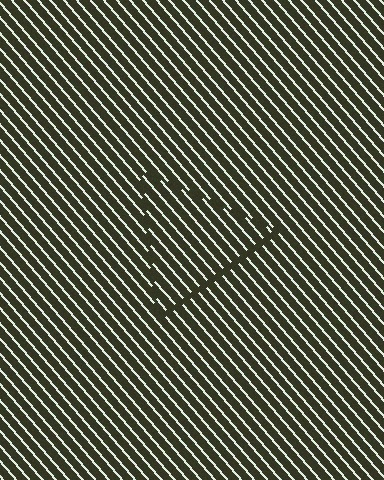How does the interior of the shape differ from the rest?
The interior of the shape contains the same grating, shifted by half a period — the contour is defined by the phase discontinuity where line-ends from the inner and outer gratings abut.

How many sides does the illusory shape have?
3 sides — the line-ends trace a triangle.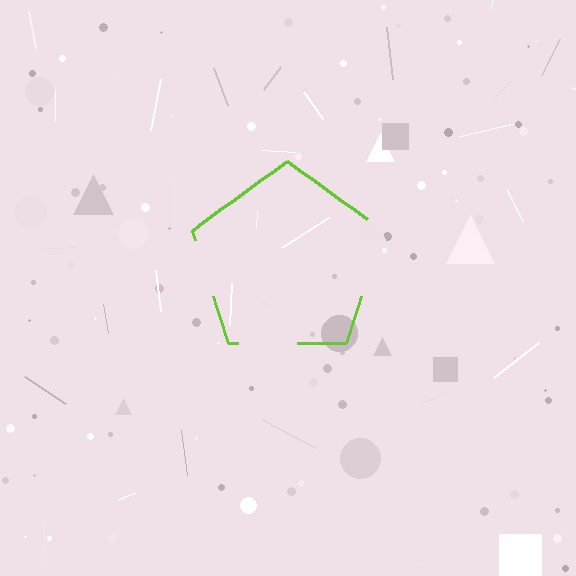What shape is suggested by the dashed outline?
The dashed outline suggests a pentagon.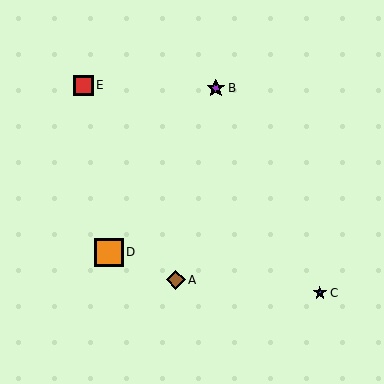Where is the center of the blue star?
The center of the blue star is at (320, 293).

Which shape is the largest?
The orange square (labeled D) is the largest.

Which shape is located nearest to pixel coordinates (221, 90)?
The purple star (labeled B) at (216, 88) is nearest to that location.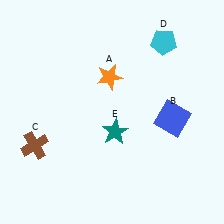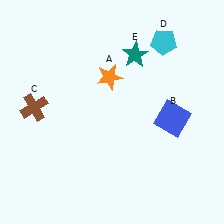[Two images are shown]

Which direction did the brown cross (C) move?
The brown cross (C) moved up.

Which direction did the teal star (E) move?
The teal star (E) moved up.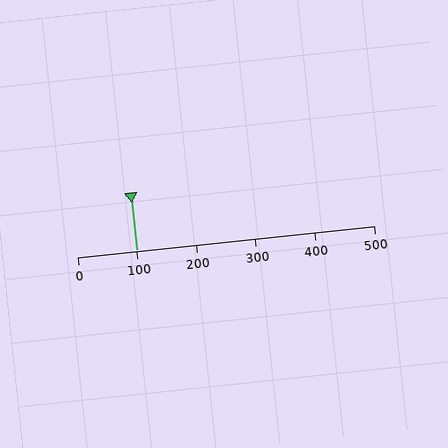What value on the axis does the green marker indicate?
The marker indicates approximately 100.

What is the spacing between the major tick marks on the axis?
The major ticks are spaced 100 apart.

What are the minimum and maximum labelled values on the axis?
The axis runs from 0 to 500.